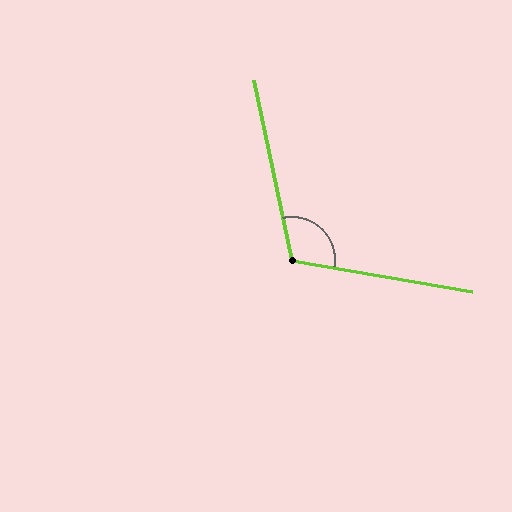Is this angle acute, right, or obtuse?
It is obtuse.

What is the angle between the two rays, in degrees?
Approximately 112 degrees.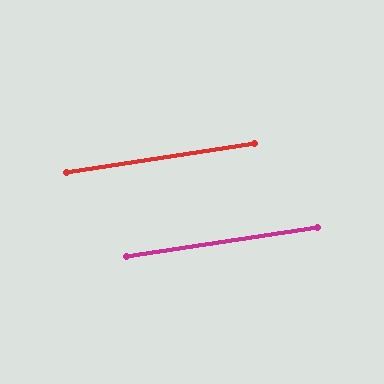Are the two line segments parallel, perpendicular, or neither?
Parallel — their directions differ by only 0.2°.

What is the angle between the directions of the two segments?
Approximately 0 degrees.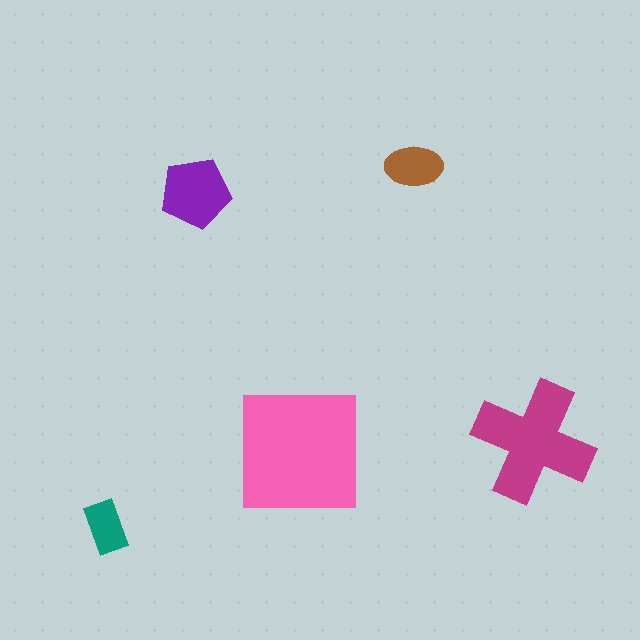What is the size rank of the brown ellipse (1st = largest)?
4th.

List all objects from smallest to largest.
The teal rectangle, the brown ellipse, the purple pentagon, the magenta cross, the pink square.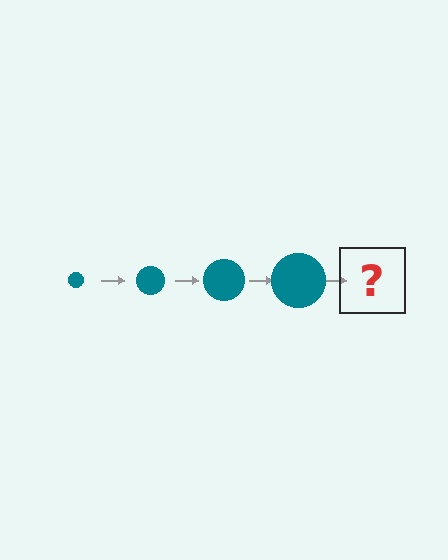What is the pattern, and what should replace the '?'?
The pattern is that the circle gets progressively larger each step. The '?' should be a teal circle, larger than the previous one.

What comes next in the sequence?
The next element should be a teal circle, larger than the previous one.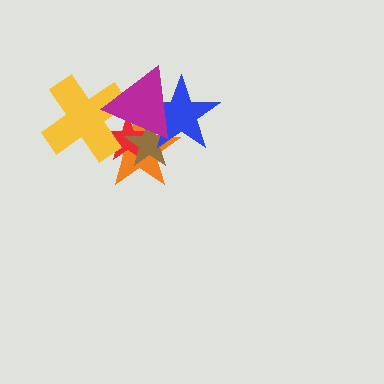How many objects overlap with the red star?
5 objects overlap with the red star.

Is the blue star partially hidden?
Yes, it is partially covered by another shape.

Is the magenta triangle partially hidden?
No, no other shape covers it.